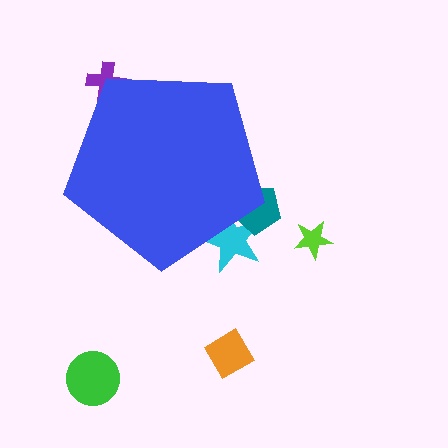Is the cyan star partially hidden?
Yes, the cyan star is partially hidden behind the blue pentagon.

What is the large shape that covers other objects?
A blue pentagon.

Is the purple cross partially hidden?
Yes, the purple cross is partially hidden behind the blue pentagon.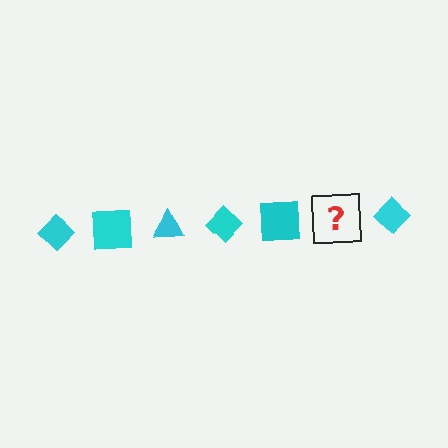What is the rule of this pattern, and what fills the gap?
The rule is that the pattern cycles through diamond, square, triangle shapes in cyan. The gap should be filled with a cyan triangle.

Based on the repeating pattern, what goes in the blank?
The blank should be a cyan triangle.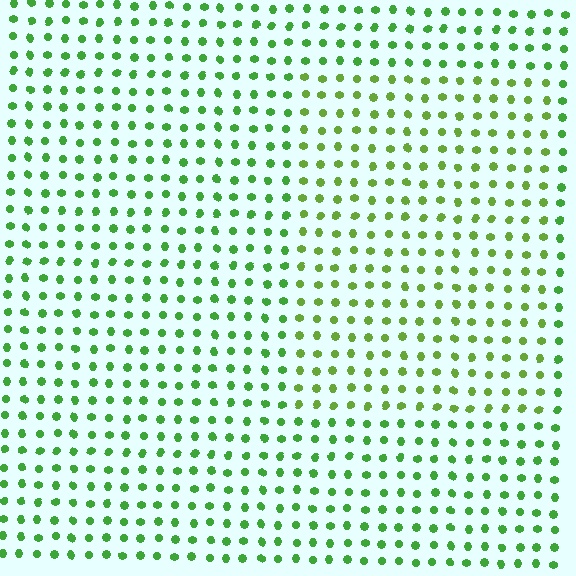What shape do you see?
I see a rectangle.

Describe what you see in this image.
The image is filled with small green elements in a uniform arrangement. A rectangle-shaped region is visible where the elements are tinted to a slightly different hue, forming a subtle color boundary.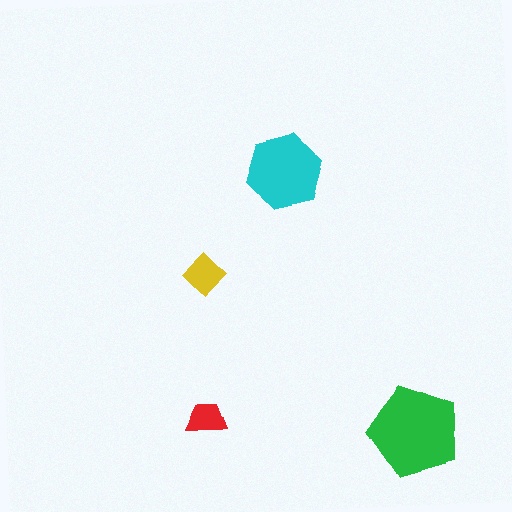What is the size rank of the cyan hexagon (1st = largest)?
2nd.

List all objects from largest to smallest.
The green pentagon, the cyan hexagon, the yellow diamond, the red trapezoid.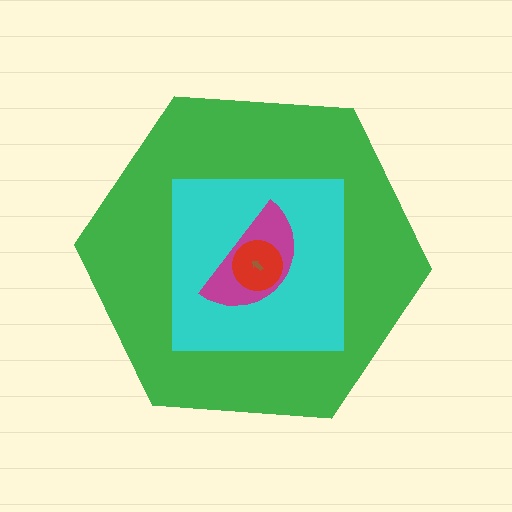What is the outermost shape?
The green hexagon.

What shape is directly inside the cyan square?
The magenta semicircle.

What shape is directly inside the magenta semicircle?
The red circle.